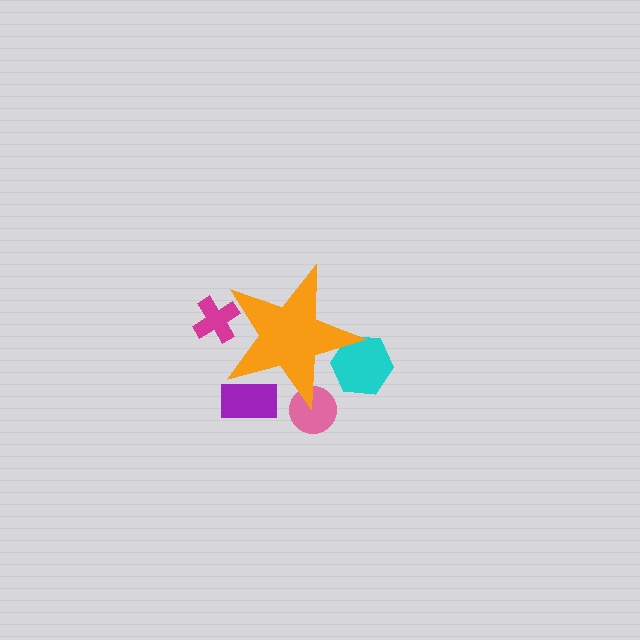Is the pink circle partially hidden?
Yes, the pink circle is partially hidden behind the orange star.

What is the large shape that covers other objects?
An orange star.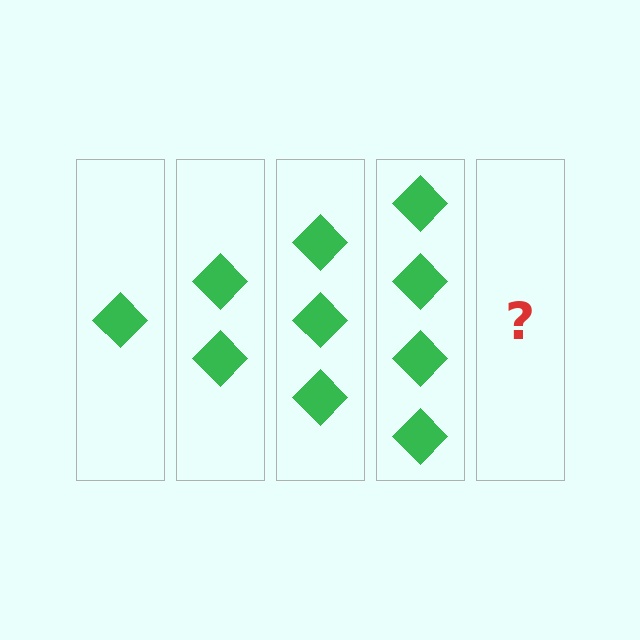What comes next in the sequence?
The next element should be 5 diamonds.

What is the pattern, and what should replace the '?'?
The pattern is that each step adds one more diamond. The '?' should be 5 diamonds.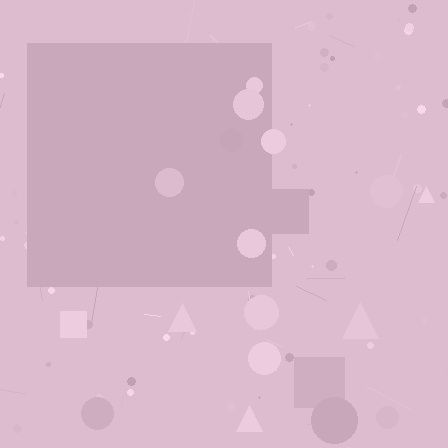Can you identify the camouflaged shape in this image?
The camouflaged shape is a square.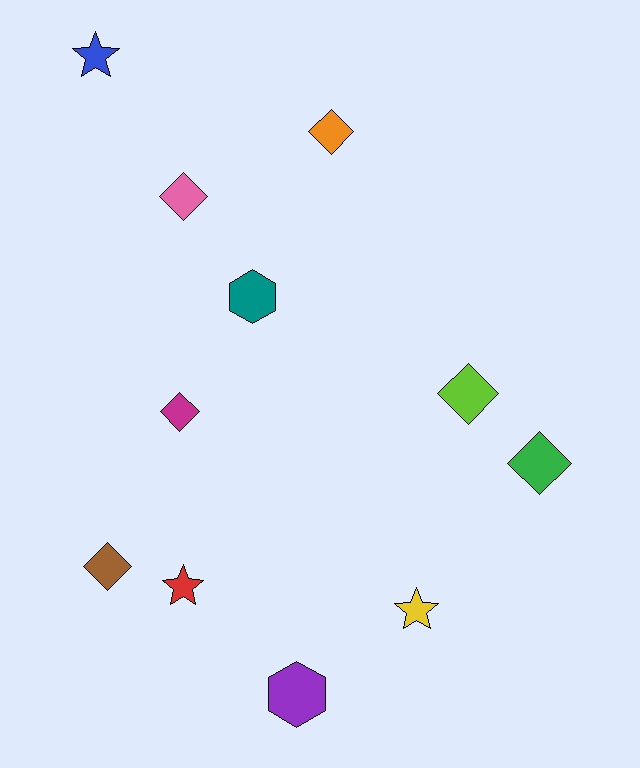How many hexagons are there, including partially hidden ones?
There are 2 hexagons.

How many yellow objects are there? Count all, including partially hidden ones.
There is 1 yellow object.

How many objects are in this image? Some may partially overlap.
There are 11 objects.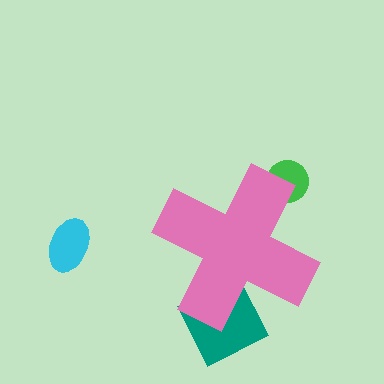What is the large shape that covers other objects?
A pink cross.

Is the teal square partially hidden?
Yes, the teal square is partially hidden behind the pink cross.